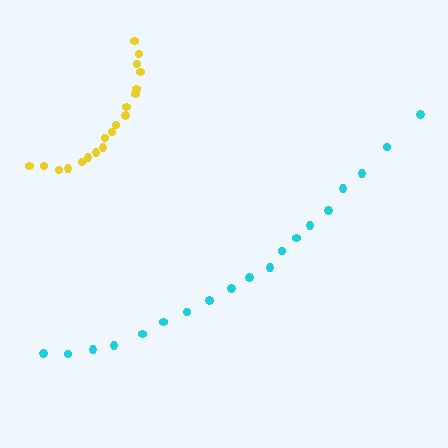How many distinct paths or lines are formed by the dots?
There are 2 distinct paths.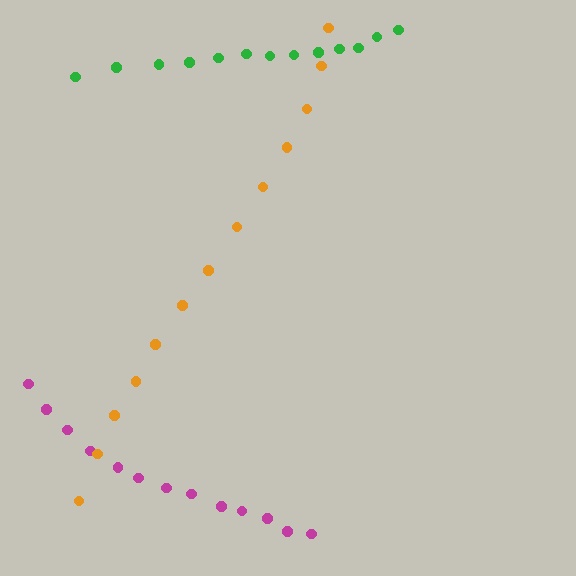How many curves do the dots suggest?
There are 3 distinct paths.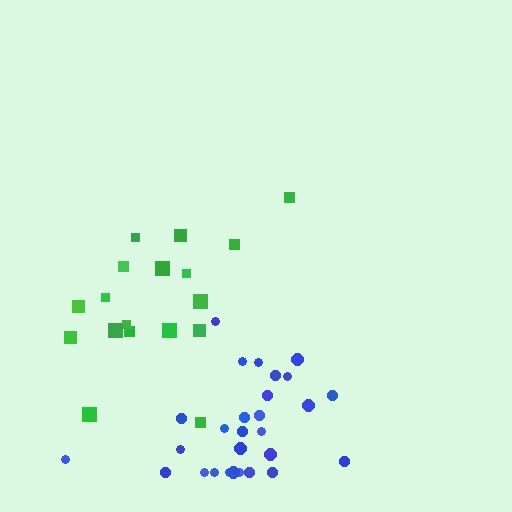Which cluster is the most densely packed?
Green.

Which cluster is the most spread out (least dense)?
Blue.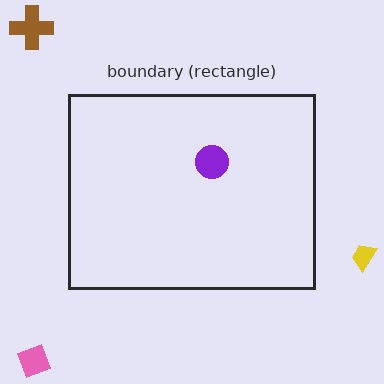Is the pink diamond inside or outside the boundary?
Outside.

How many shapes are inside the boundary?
1 inside, 3 outside.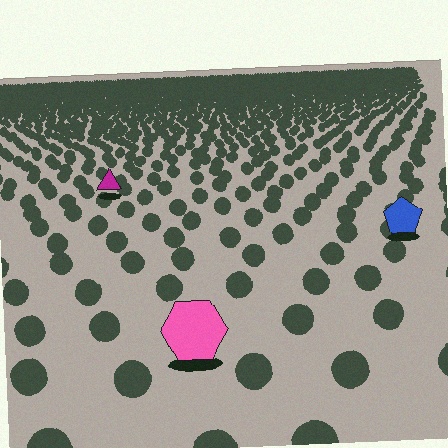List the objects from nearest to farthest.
From nearest to farthest: the pink hexagon, the blue pentagon, the magenta triangle.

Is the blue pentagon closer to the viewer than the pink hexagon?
No. The pink hexagon is closer — you can tell from the texture gradient: the ground texture is coarser near it.